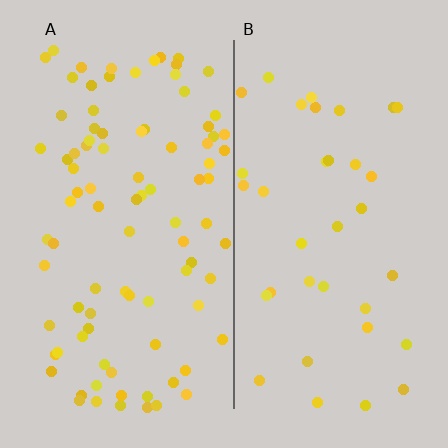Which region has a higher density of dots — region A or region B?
A (the left).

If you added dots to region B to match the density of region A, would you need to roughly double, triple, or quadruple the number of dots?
Approximately triple.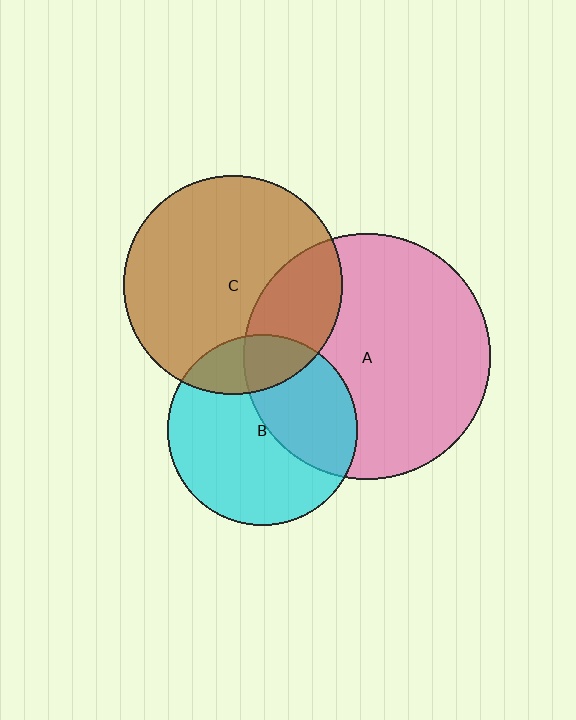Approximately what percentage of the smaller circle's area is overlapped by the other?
Approximately 40%.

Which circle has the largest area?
Circle A (pink).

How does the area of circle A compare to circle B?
Approximately 1.7 times.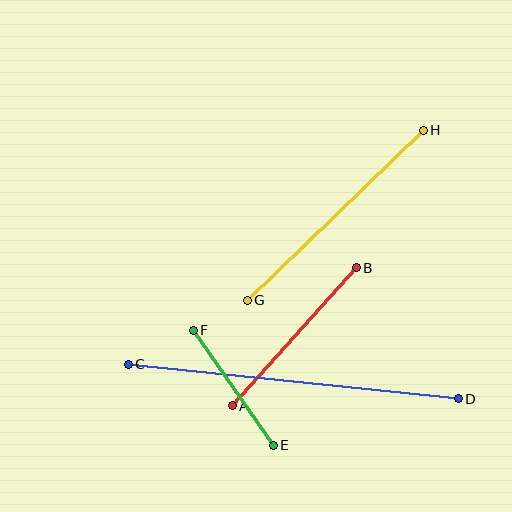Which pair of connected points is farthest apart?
Points C and D are farthest apart.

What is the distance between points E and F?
The distance is approximately 140 pixels.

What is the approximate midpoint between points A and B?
The midpoint is at approximately (294, 337) pixels.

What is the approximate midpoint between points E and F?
The midpoint is at approximately (233, 388) pixels.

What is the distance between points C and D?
The distance is approximately 332 pixels.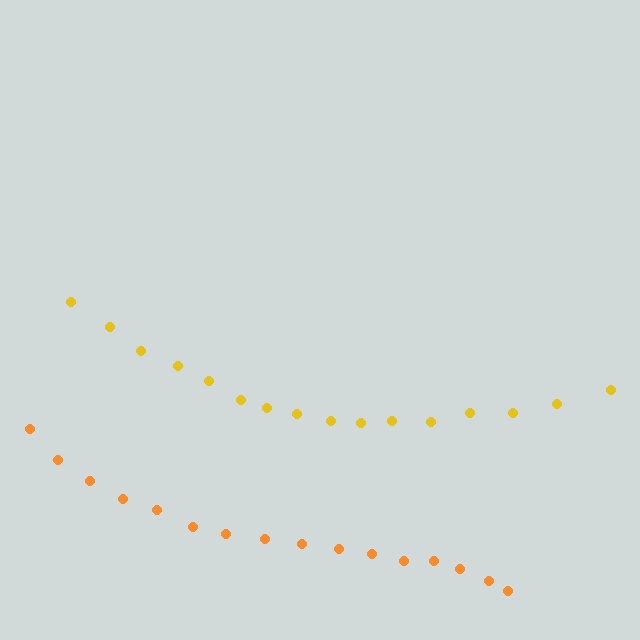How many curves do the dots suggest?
There are 2 distinct paths.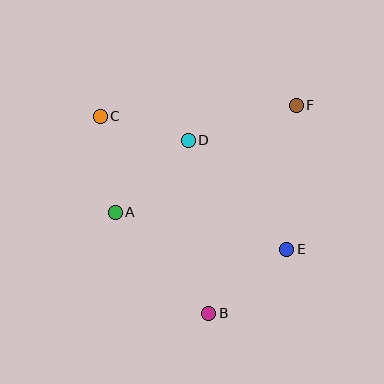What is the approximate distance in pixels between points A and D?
The distance between A and D is approximately 103 pixels.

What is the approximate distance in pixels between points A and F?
The distance between A and F is approximately 210 pixels.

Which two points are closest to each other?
Points C and D are closest to each other.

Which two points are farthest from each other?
Points C and E are farthest from each other.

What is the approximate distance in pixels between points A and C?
The distance between A and C is approximately 97 pixels.